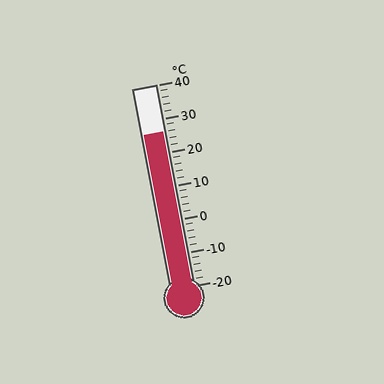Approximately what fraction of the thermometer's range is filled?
The thermometer is filled to approximately 75% of its range.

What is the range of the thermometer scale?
The thermometer scale ranges from -20°C to 40°C.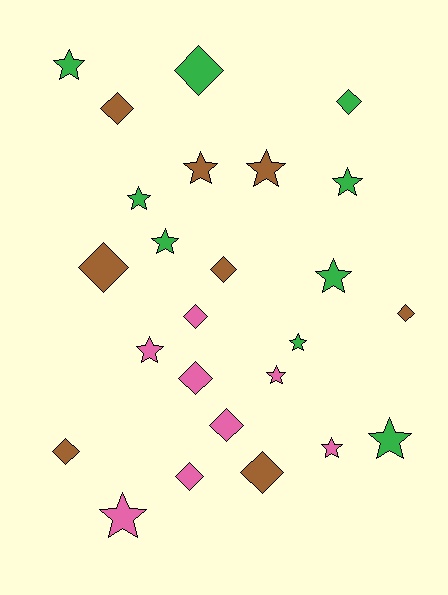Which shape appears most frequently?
Star, with 13 objects.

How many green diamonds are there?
There are 2 green diamonds.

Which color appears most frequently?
Green, with 9 objects.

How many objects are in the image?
There are 25 objects.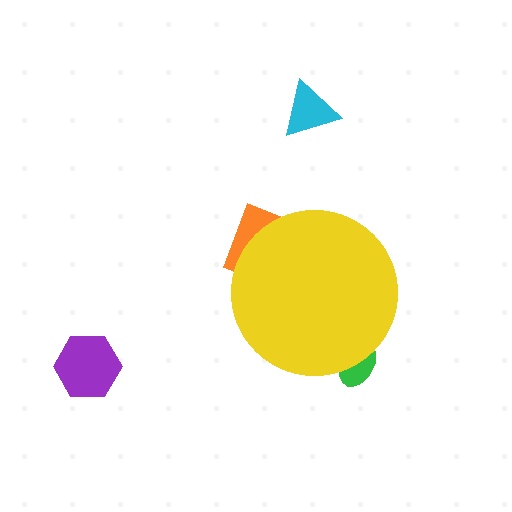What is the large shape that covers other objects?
A yellow circle.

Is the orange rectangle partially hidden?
Yes, the orange rectangle is partially hidden behind the yellow circle.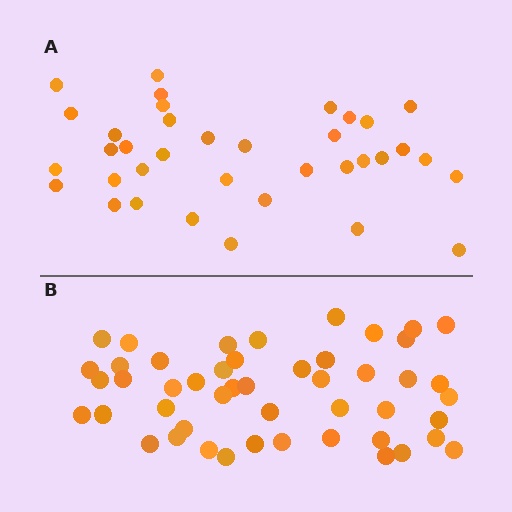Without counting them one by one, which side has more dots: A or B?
Region B (the bottom region) has more dots.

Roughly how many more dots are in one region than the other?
Region B has roughly 12 or so more dots than region A.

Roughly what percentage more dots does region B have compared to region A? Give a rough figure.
About 35% more.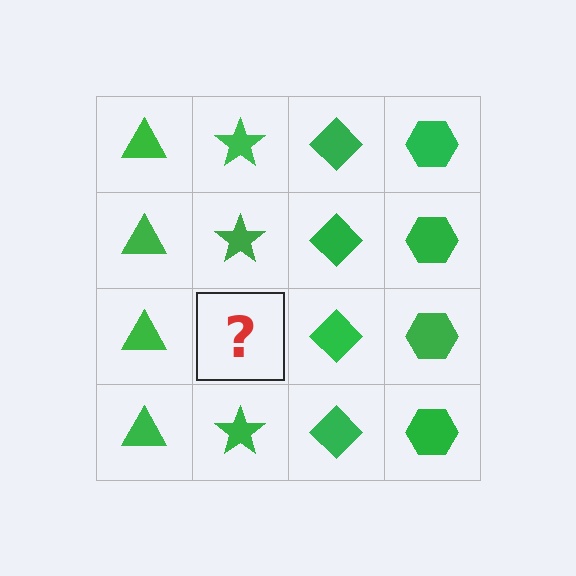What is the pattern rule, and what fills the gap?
The rule is that each column has a consistent shape. The gap should be filled with a green star.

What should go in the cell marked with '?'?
The missing cell should contain a green star.